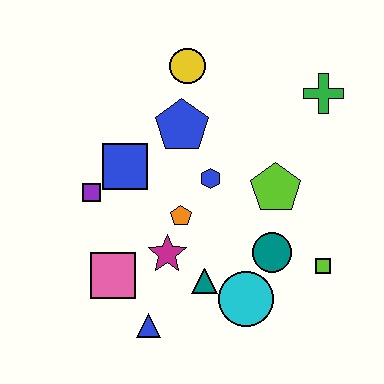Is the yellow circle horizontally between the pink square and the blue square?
No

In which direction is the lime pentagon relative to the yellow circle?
The lime pentagon is below the yellow circle.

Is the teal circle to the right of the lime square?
No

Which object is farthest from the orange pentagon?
The green cross is farthest from the orange pentagon.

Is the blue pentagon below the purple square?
No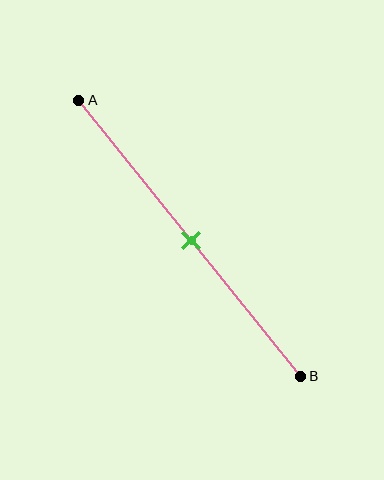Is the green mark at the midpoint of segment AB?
Yes, the mark is approximately at the midpoint.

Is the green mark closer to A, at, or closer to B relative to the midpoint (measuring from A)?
The green mark is approximately at the midpoint of segment AB.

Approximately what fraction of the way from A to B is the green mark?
The green mark is approximately 50% of the way from A to B.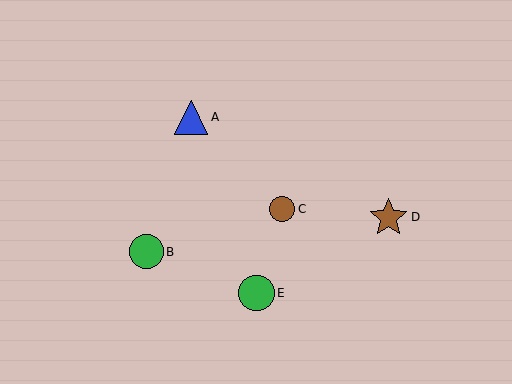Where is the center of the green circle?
The center of the green circle is at (146, 252).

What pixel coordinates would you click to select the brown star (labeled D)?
Click at (388, 217) to select the brown star D.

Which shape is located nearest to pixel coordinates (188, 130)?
The blue triangle (labeled A) at (191, 117) is nearest to that location.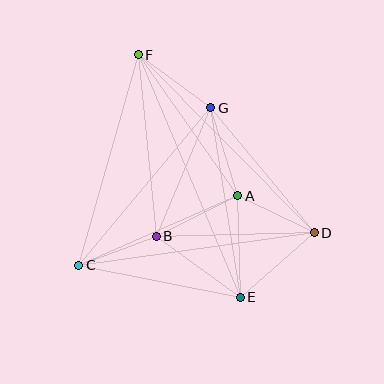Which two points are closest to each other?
Points B and C are closest to each other.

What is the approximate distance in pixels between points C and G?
The distance between C and G is approximately 206 pixels.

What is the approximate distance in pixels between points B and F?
The distance between B and F is approximately 182 pixels.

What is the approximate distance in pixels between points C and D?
The distance between C and D is approximately 238 pixels.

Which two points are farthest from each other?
Points E and F are farthest from each other.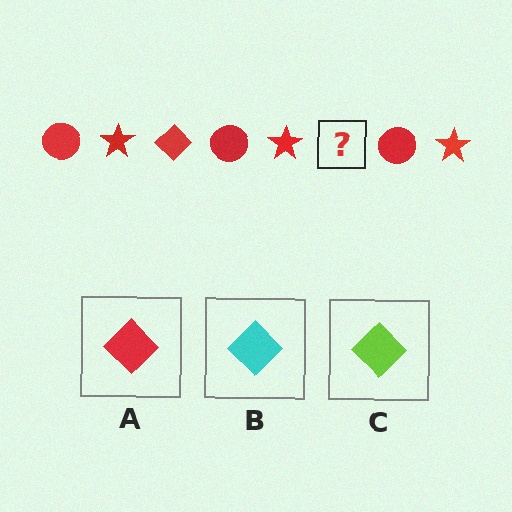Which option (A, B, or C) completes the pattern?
A.